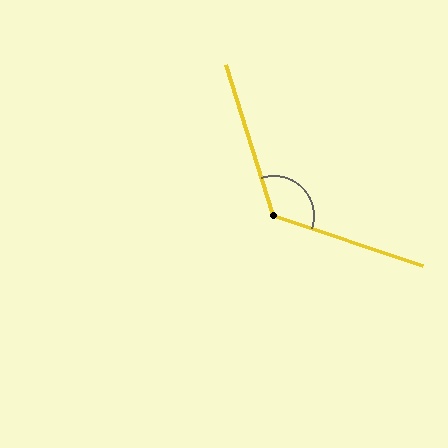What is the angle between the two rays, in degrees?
Approximately 126 degrees.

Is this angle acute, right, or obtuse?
It is obtuse.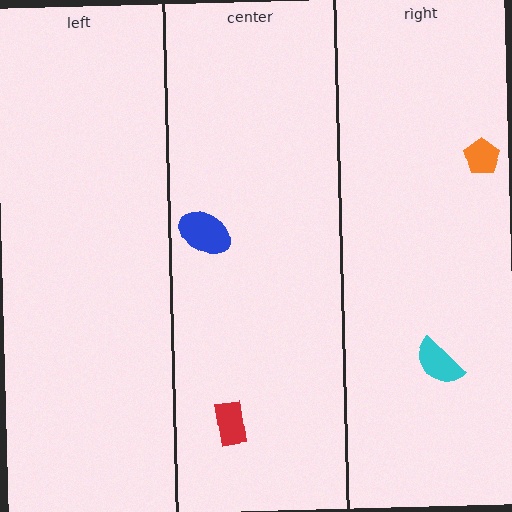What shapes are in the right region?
The cyan semicircle, the orange pentagon.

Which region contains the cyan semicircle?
The right region.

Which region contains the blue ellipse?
The center region.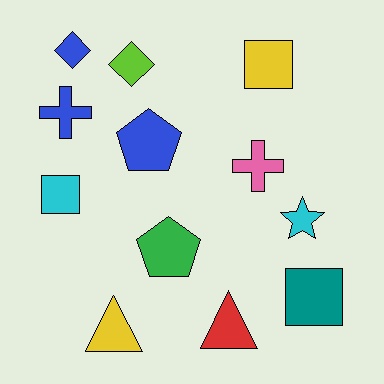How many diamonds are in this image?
There are 2 diamonds.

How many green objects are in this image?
There is 1 green object.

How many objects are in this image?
There are 12 objects.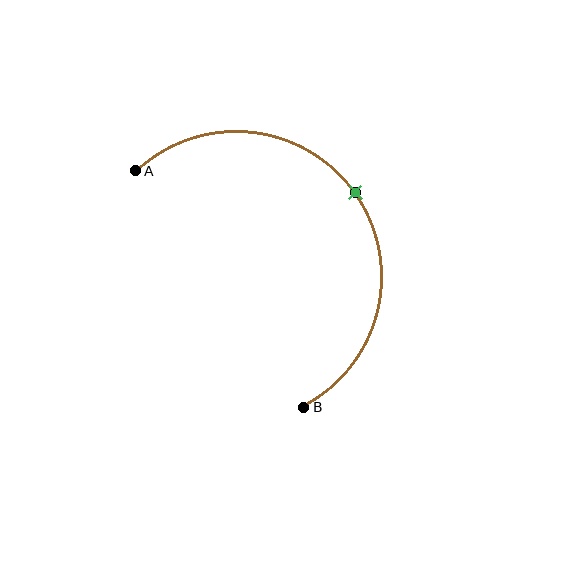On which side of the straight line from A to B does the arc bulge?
The arc bulges above and to the right of the straight line connecting A and B.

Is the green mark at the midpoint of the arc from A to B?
Yes. The green mark lies on the arc at equal arc-length from both A and B — it is the arc midpoint.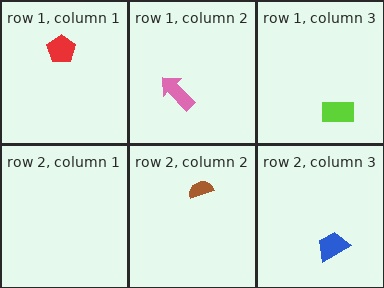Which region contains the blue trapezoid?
The row 2, column 3 region.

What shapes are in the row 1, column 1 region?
The red pentagon.